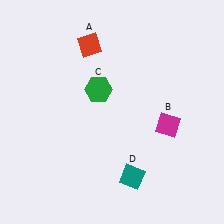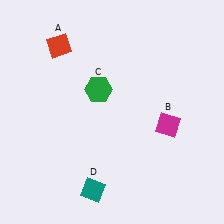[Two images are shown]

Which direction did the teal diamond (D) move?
The teal diamond (D) moved left.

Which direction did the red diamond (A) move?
The red diamond (A) moved left.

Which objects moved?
The objects that moved are: the red diamond (A), the teal diamond (D).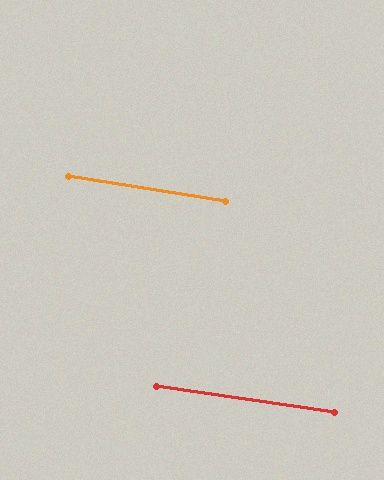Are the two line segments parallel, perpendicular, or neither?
Parallel — their directions differ by only 0.8°.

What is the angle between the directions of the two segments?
Approximately 1 degree.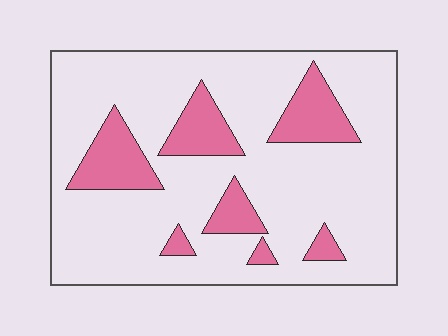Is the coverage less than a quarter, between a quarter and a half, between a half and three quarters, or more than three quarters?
Less than a quarter.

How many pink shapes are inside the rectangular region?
7.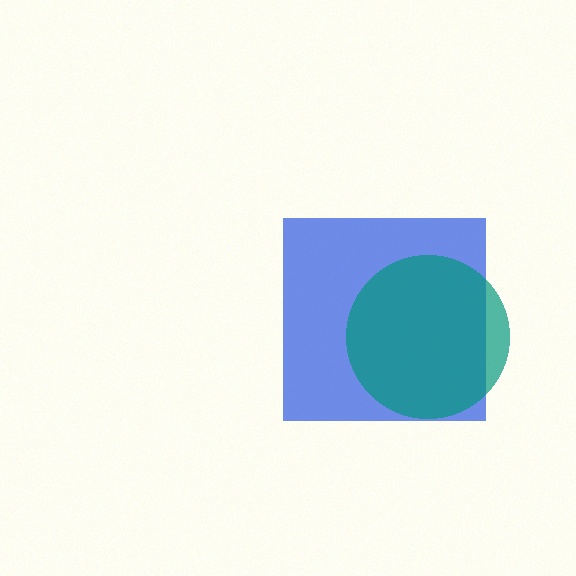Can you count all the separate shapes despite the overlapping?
Yes, there are 2 separate shapes.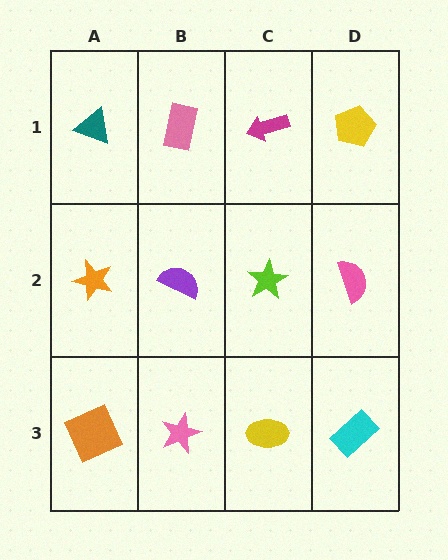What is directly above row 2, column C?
A magenta arrow.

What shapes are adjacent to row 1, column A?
An orange star (row 2, column A), a pink rectangle (row 1, column B).